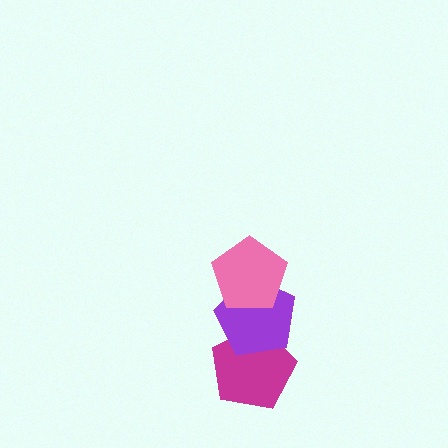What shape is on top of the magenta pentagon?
The purple pentagon is on top of the magenta pentagon.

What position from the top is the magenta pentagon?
The magenta pentagon is 3rd from the top.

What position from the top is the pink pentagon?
The pink pentagon is 1st from the top.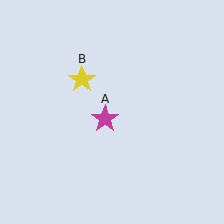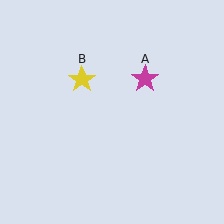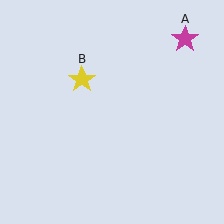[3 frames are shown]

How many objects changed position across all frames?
1 object changed position: magenta star (object A).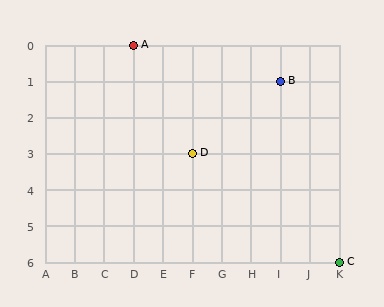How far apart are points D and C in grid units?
Points D and C are 5 columns and 3 rows apart (about 5.8 grid units diagonally).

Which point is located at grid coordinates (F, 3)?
Point D is at (F, 3).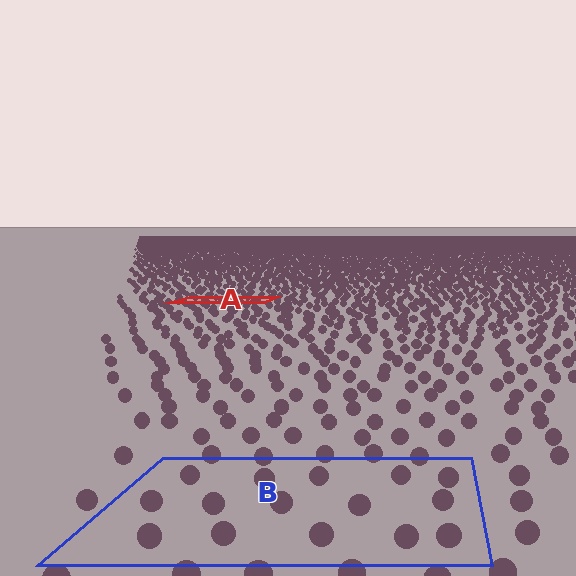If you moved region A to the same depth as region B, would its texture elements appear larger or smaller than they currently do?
They would appear larger. At a closer depth, the same texture elements are projected at a bigger on-screen size.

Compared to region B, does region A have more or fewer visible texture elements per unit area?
Region A has more texture elements per unit area — they are packed more densely because it is farther away.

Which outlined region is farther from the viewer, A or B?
Region A is farther from the viewer — the texture elements inside it appear smaller and more densely packed.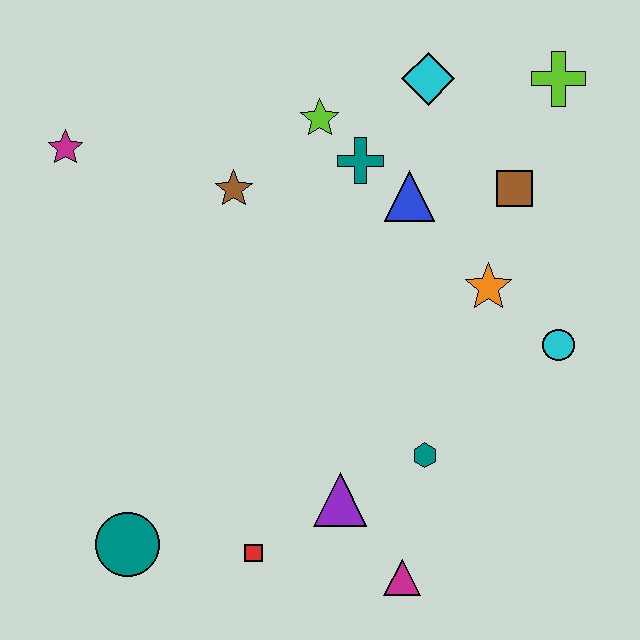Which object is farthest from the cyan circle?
The magenta star is farthest from the cyan circle.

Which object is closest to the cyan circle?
The orange star is closest to the cyan circle.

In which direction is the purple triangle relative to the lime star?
The purple triangle is below the lime star.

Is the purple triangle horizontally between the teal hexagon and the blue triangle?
No